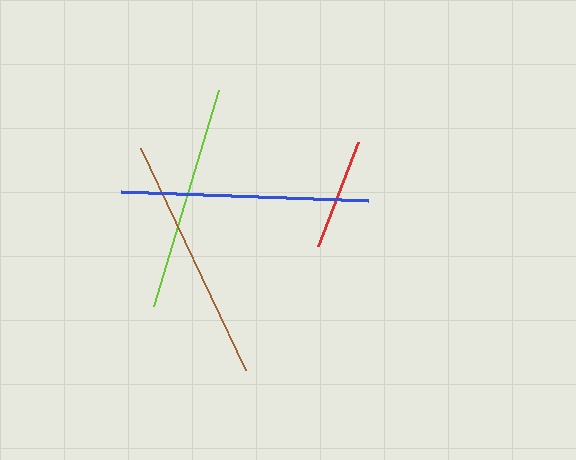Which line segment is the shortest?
The red line is the shortest at approximately 111 pixels.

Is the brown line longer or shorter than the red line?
The brown line is longer than the red line.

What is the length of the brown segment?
The brown segment is approximately 245 pixels long.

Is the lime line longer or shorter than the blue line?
The blue line is longer than the lime line.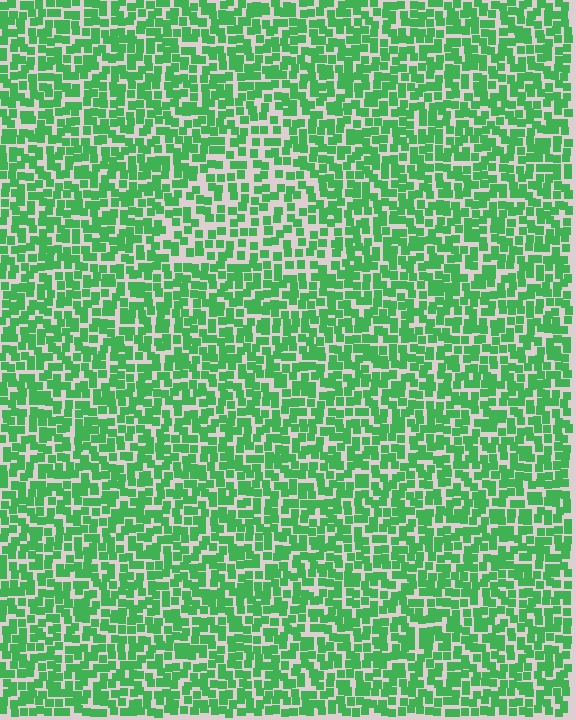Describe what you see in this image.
The image contains small green elements arranged at two different densities. A triangle-shaped region is visible where the elements are less densely packed than the surrounding area.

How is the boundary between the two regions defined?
The boundary is defined by a change in element density (approximately 1.6x ratio). All elements are the same color, size, and shape.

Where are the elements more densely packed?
The elements are more densely packed outside the triangle boundary.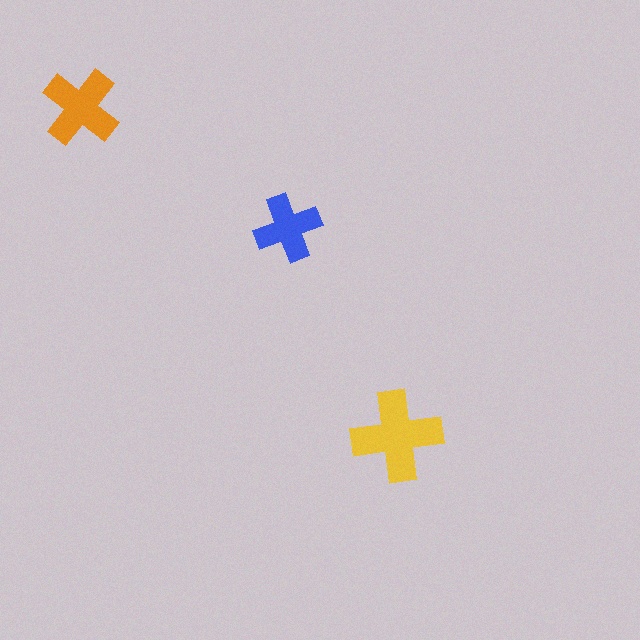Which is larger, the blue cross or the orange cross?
The orange one.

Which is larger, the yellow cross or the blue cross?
The yellow one.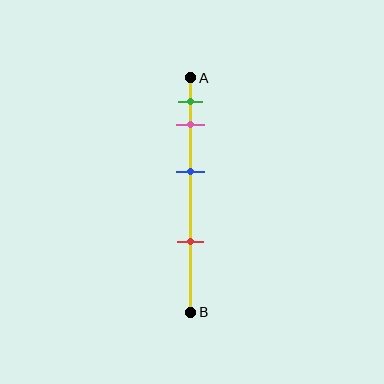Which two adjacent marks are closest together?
The green and pink marks are the closest adjacent pair.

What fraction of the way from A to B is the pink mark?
The pink mark is approximately 20% (0.2) of the way from A to B.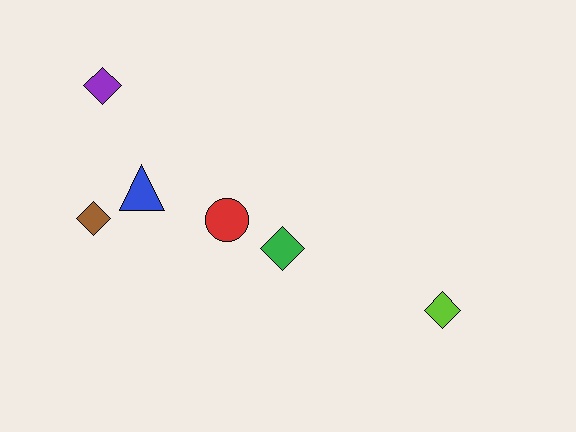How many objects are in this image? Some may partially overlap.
There are 6 objects.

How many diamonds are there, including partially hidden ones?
There are 4 diamonds.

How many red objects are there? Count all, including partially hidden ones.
There is 1 red object.